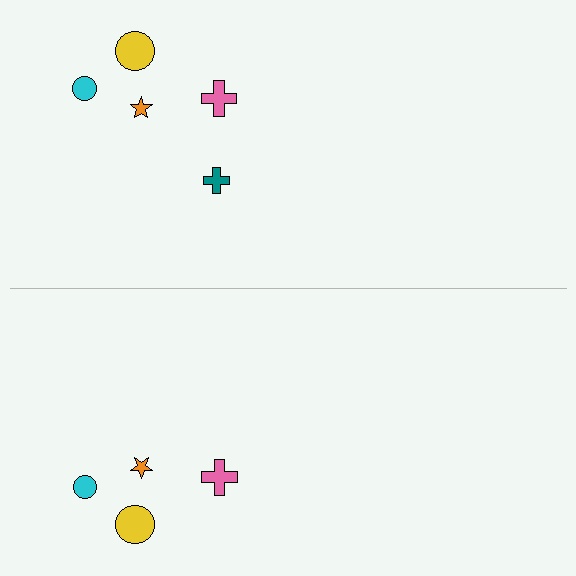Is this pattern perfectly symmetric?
No, the pattern is not perfectly symmetric. A teal cross is missing from the bottom side.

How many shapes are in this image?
There are 9 shapes in this image.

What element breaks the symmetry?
A teal cross is missing from the bottom side.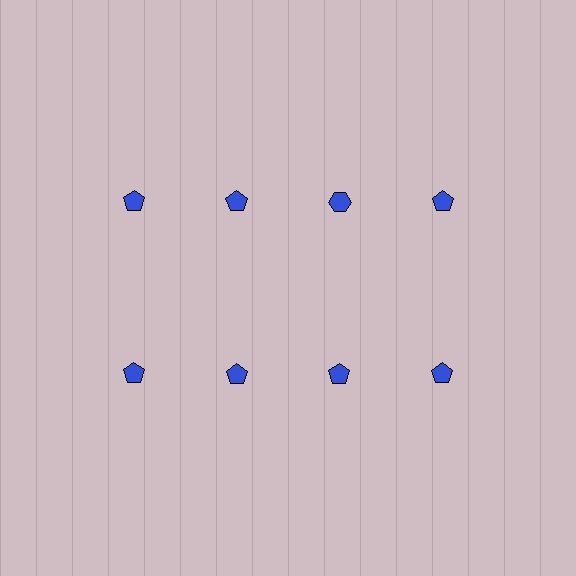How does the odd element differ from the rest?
It has a different shape: hexagon instead of pentagon.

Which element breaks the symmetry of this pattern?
The blue hexagon in the top row, center column breaks the symmetry. All other shapes are blue pentagons.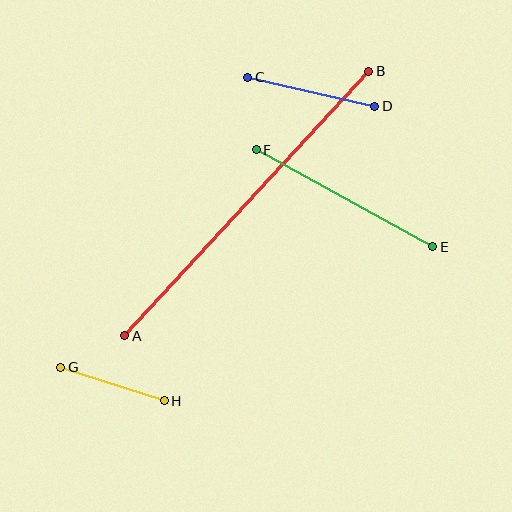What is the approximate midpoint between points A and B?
The midpoint is at approximately (247, 203) pixels.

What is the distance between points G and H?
The distance is approximately 109 pixels.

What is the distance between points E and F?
The distance is approximately 201 pixels.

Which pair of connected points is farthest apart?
Points A and B are farthest apart.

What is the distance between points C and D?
The distance is approximately 130 pixels.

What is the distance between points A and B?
The distance is approximately 360 pixels.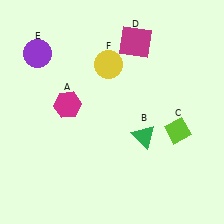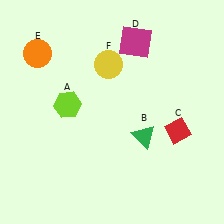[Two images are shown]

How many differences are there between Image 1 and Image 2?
There are 3 differences between the two images.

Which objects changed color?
A changed from magenta to lime. C changed from lime to red. E changed from purple to orange.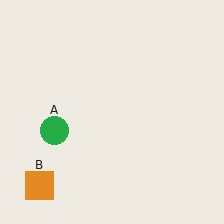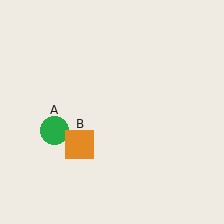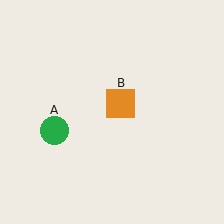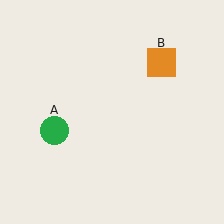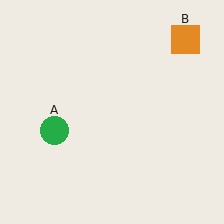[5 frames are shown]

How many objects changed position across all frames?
1 object changed position: orange square (object B).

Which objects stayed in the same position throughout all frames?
Green circle (object A) remained stationary.